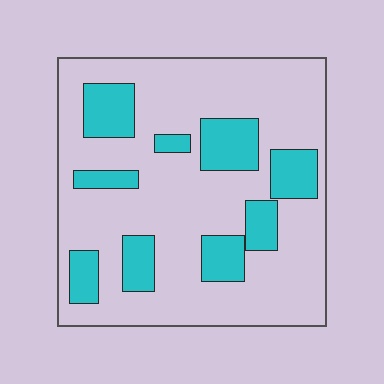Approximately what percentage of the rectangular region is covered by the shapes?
Approximately 25%.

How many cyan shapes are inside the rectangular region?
9.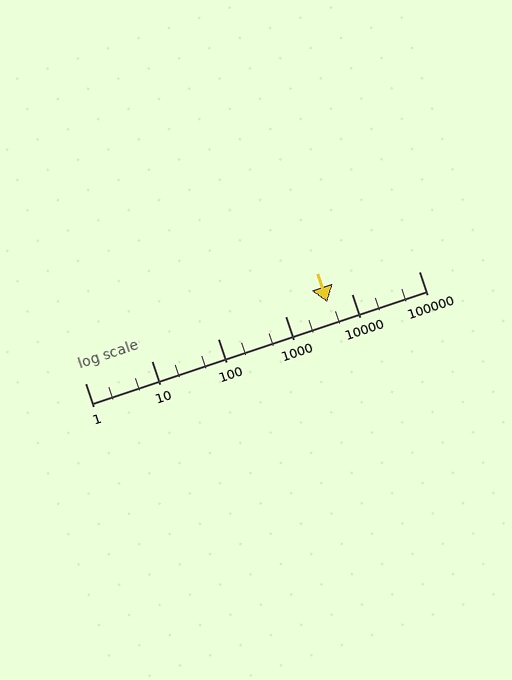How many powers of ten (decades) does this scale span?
The scale spans 5 decades, from 1 to 100000.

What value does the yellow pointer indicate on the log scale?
The pointer indicates approximately 4200.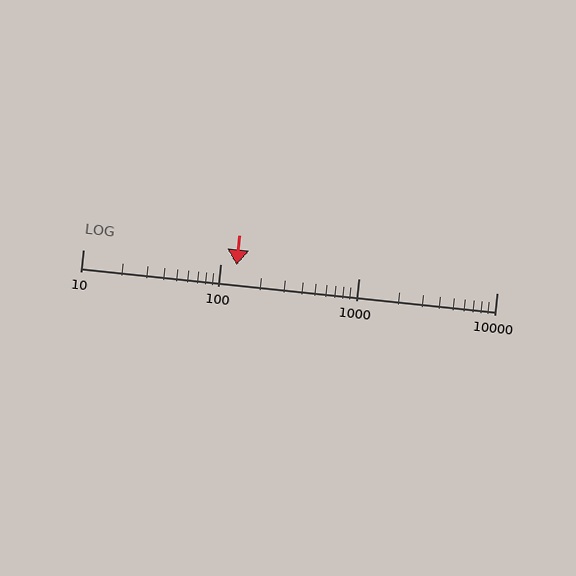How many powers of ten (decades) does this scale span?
The scale spans 3 decades, from 10 to 10000.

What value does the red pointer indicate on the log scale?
The pointer indicates approximately 130.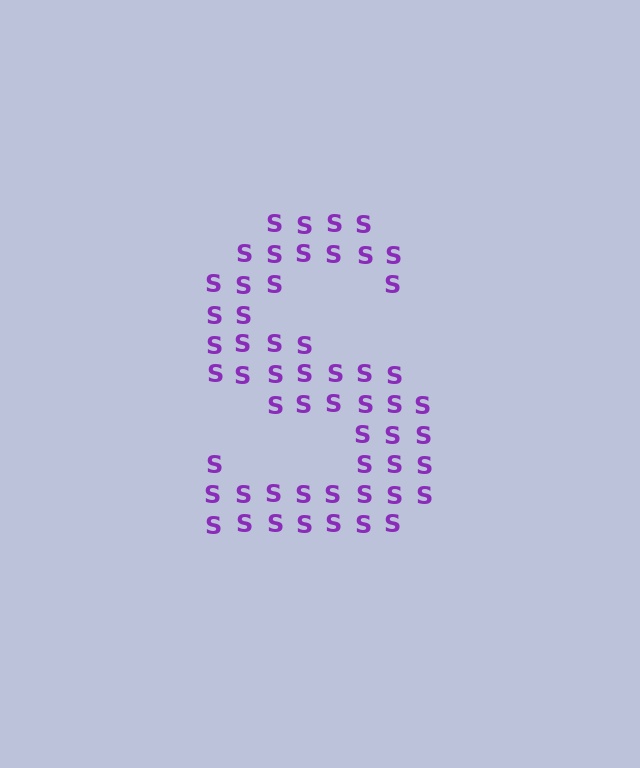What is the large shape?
The large shape is the letter S.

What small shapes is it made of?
It is made of small letter S's.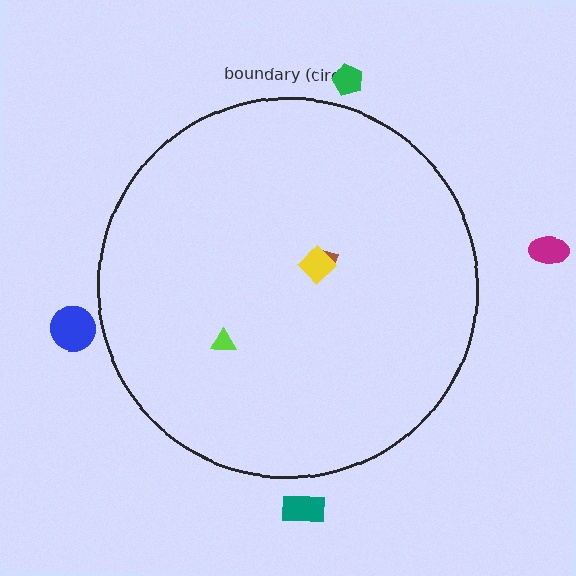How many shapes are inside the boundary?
3 inside, 4 outside.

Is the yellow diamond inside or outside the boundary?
Inside.